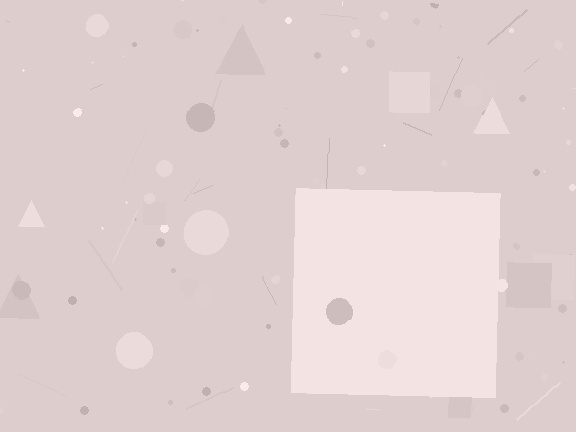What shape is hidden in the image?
A square is hidden in the image.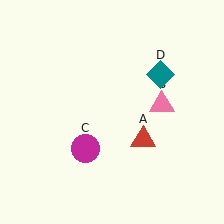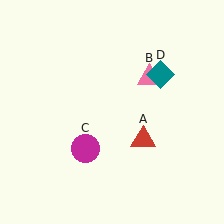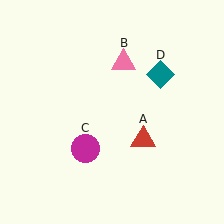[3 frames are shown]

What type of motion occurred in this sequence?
The pink triangle (object B) rotated counterclockwise around the center of the scene.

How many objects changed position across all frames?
1 object changed position: pink triangle (object B).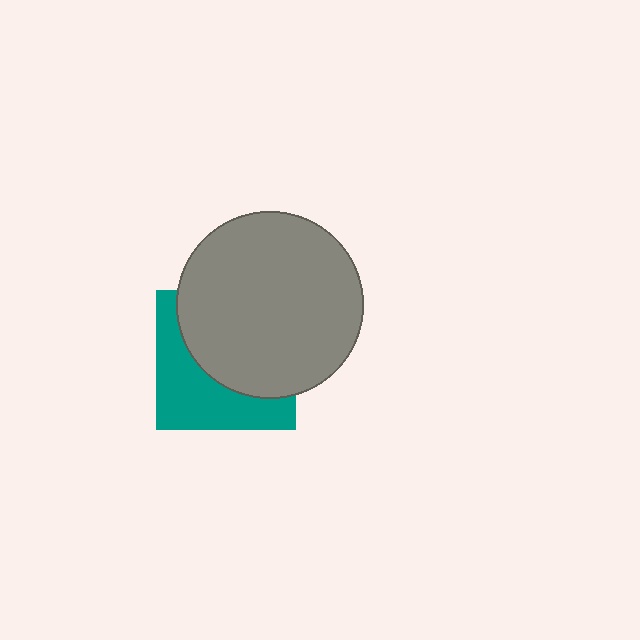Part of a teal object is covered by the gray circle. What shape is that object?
It is a square.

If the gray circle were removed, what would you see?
You would see the complete teal square.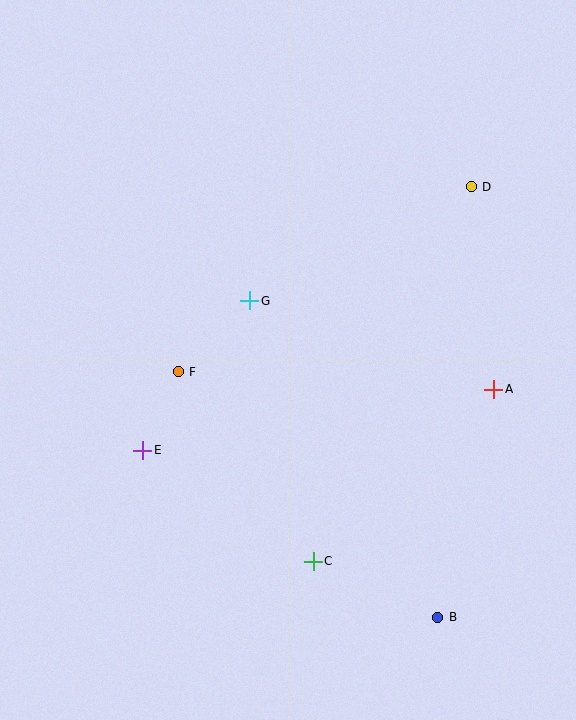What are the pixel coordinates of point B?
Point B is at (438, 617).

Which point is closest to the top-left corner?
Point G is closest to the top-left corner.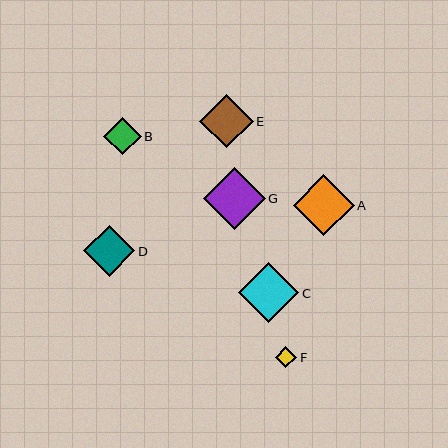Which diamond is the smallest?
Diamond F is the smallest with a size of approximately 21 pixels.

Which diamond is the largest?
Diamond G is the largest with a size of approximately 62 pixels.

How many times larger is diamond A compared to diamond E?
Diamond A is approximately 1.1 times the size of diamond E.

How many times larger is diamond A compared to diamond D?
Diamond A is approximately 1.2 times the size of diamond D.